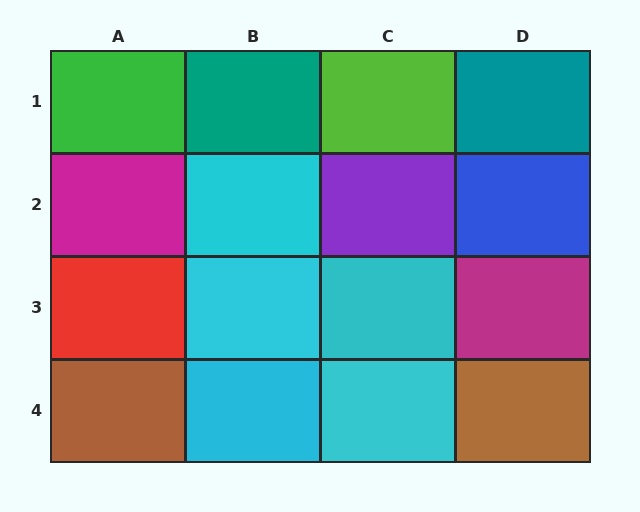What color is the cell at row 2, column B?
Cyan.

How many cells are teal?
2 cells are teal.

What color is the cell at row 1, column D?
Teal.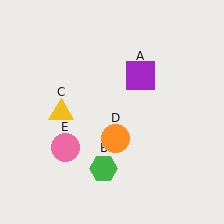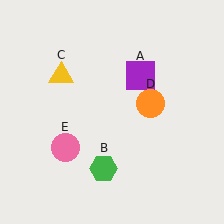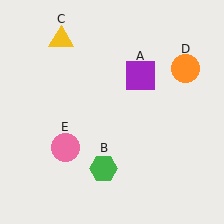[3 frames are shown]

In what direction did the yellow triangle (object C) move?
The yellow triangle (object C) moved up.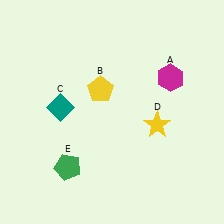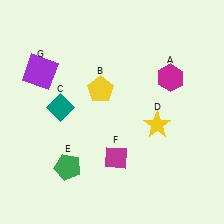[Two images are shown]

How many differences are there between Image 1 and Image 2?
There are 2 differences between the two images.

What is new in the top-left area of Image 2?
A purple square (G) was added in the top-left area of Image 2.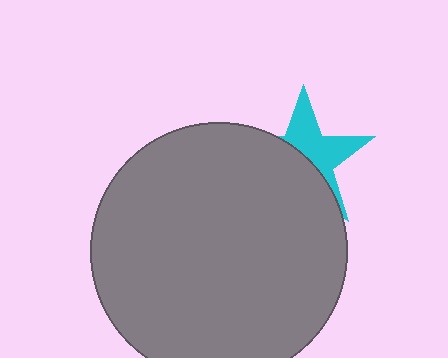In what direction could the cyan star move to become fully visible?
The cyan star could move up. That would shift it out from behind the gray circle entirely.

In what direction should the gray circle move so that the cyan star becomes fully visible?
The gray circle should move down. That is the shortest direction to clear the overlap and leave the cyan star fully visible.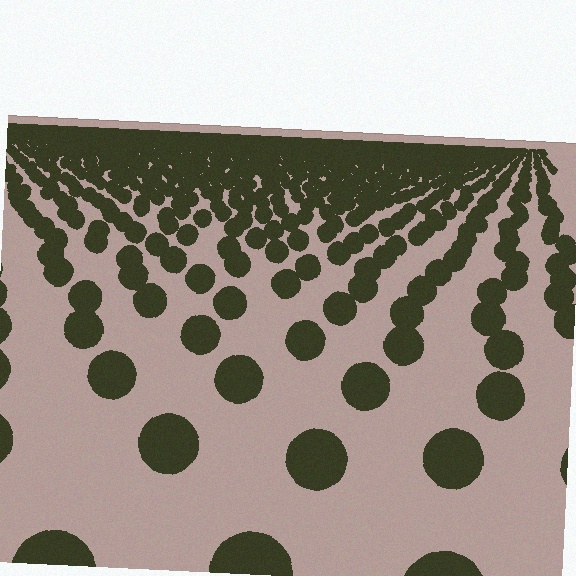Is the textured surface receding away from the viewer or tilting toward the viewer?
The surface is receding away from the viewer. Texture elements get smaller and denser toward the top.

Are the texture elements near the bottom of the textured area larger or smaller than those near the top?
Larger. Near the bottom, elements are closer to the viewer and appear at a bigger on-screen size.